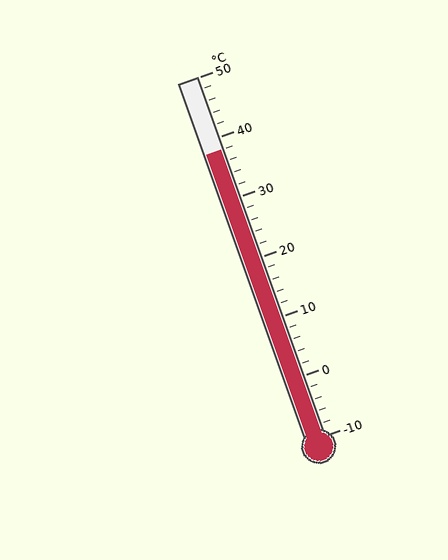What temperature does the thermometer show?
The thermometer shows approximately 38°C.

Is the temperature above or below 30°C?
The temperature is above 30°C.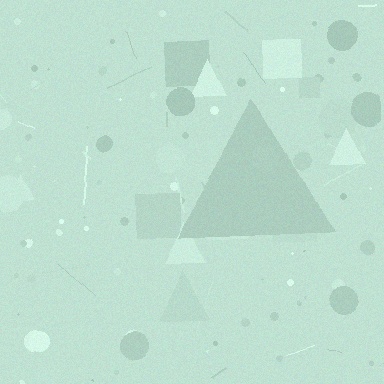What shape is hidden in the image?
A triangle is hidden in the image.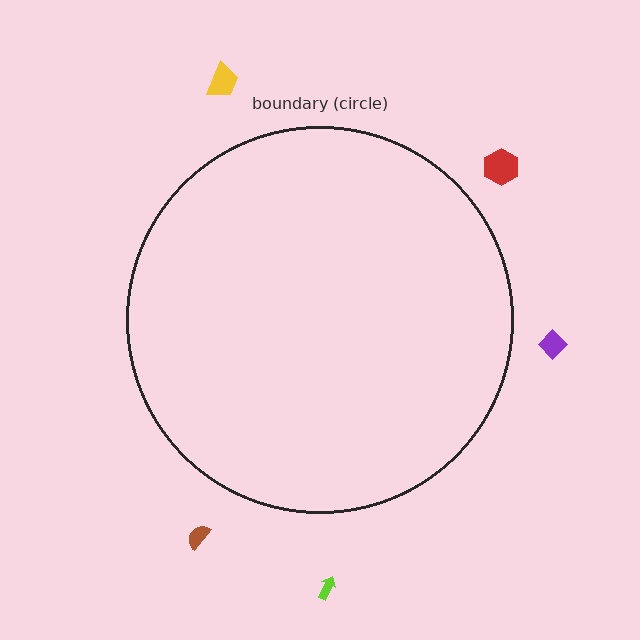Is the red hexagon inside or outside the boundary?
Outside.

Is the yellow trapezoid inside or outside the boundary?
Outside.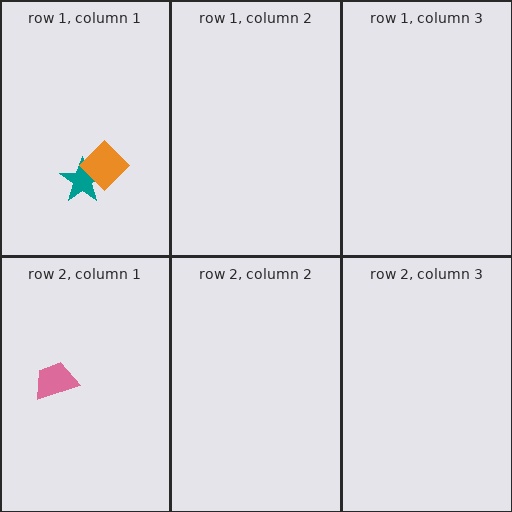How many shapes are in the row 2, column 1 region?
1.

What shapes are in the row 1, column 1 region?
The teal star, the orange diamond.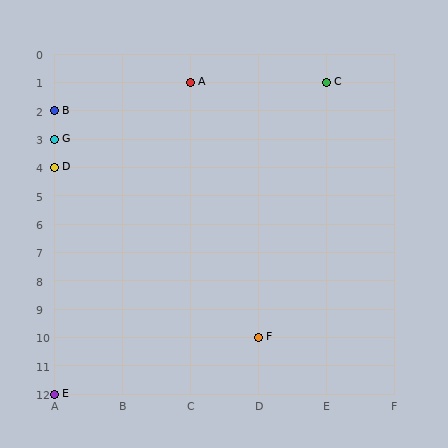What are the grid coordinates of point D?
Point D is at grid coordinates (A, 4).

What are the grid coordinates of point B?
Point B is at grid coordinates (A, 2).